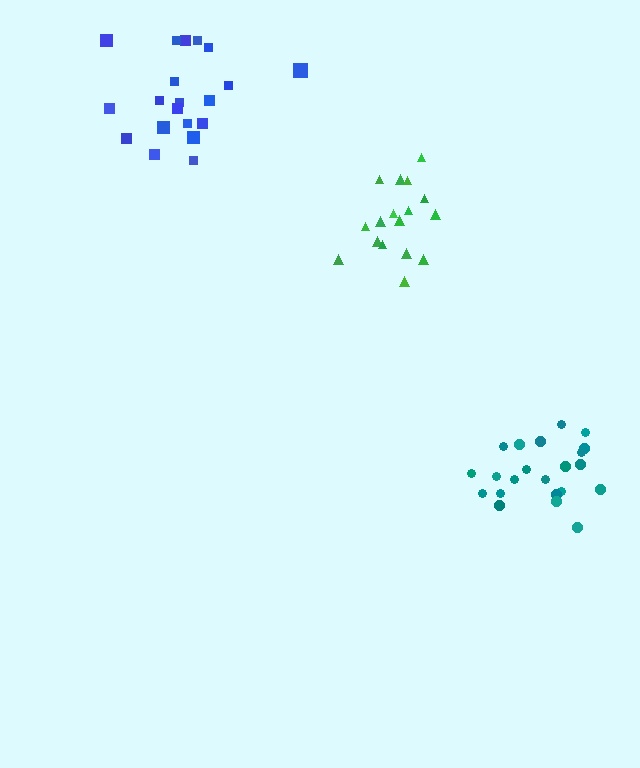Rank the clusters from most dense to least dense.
teal, green, blue.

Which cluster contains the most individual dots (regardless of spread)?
Teal (22).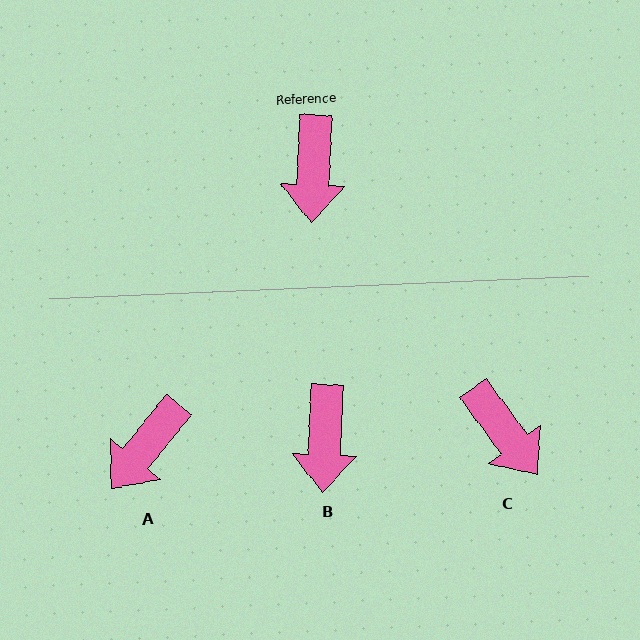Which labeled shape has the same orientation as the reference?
B.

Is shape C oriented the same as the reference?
No, it is off by about 39 degrees.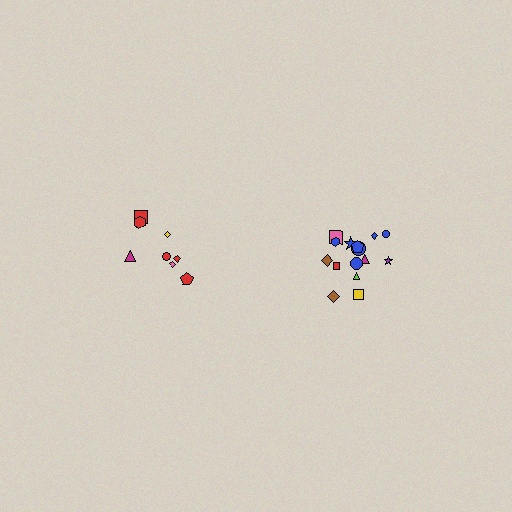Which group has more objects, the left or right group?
The right group.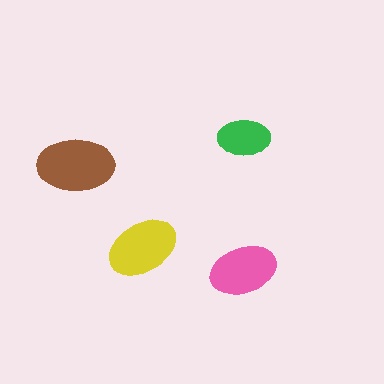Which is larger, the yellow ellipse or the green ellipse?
The yellow one.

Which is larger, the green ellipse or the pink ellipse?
The pink one.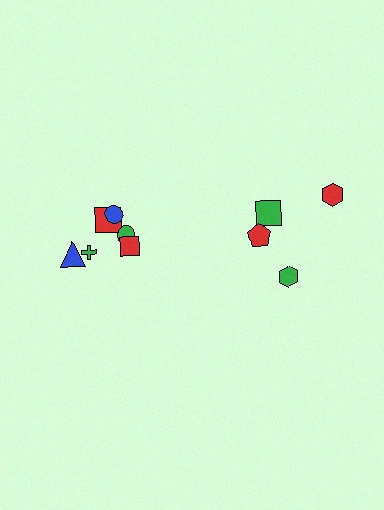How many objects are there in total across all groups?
There are 10 objects.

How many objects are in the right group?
There are 4 objects.